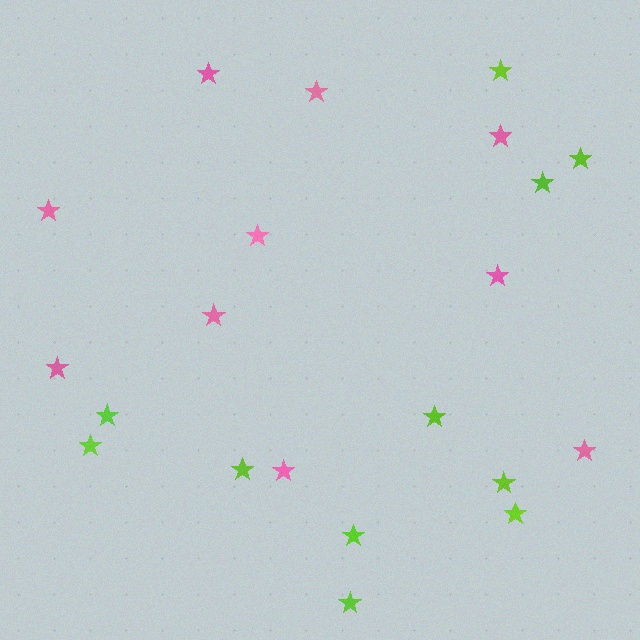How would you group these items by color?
There are 2 groups: one group of pink stars (10) and one group of lime stars (11).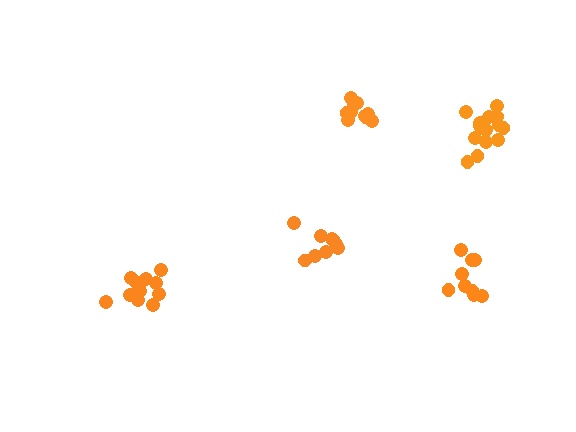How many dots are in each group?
Group 1: 9 dots, Group 2: 10 dots, Group 3: 13 dots, Group 4: 9 dots, Group 5: 14 dots (55 total).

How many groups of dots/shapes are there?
There are 5 groups.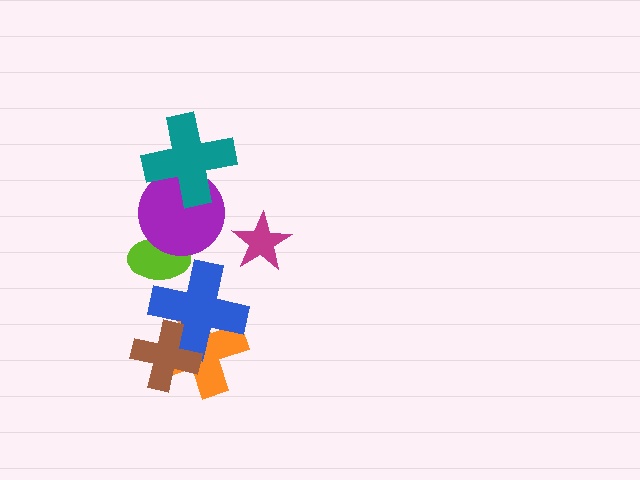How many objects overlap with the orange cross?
2 objects overlap with the orange cross.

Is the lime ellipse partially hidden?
Yes, it is partially covered by another shape.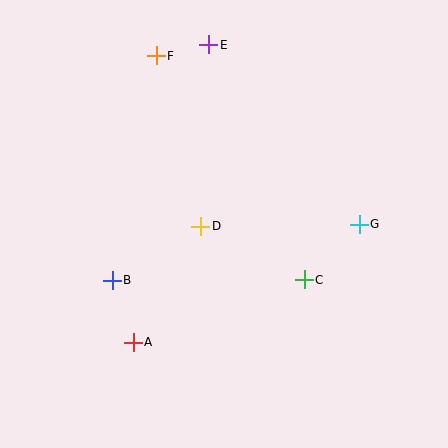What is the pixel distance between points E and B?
The distance between E and B is 254 pixels.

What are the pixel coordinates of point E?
Point E is at (209, 45).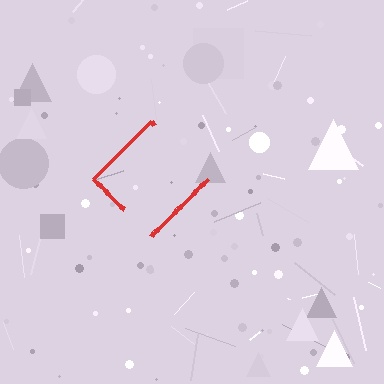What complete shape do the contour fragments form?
The contour fragments form a diamond.